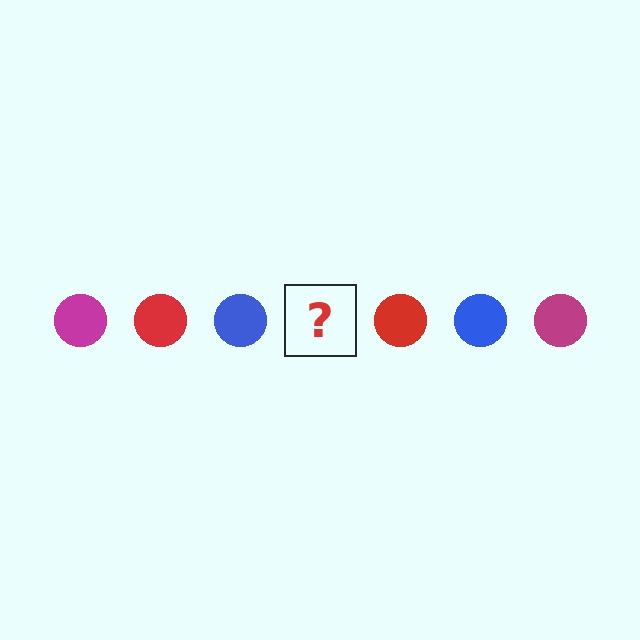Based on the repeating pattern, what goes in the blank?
The blank should be a magenta circle.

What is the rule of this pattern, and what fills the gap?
The rule is that the pattern cycles through magenta, red, blue circles. The gap should be filled with a magenta circle.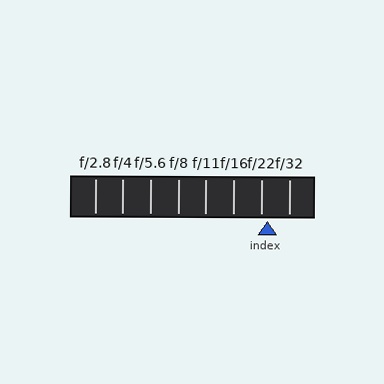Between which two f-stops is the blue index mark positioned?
The index mark is between f/22 and f/32.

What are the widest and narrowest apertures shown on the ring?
The widest aperture shown is f/2.8 and the narrowest is f/32.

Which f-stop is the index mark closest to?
The index mark is closest to f/22.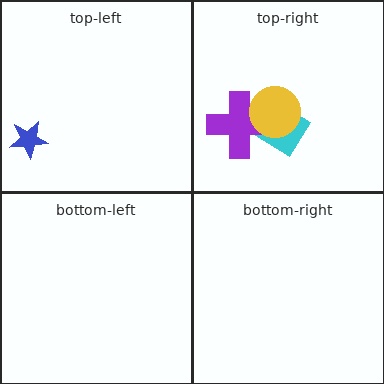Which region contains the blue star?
The top-left region.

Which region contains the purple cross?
The top-right region.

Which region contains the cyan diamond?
The top-right region.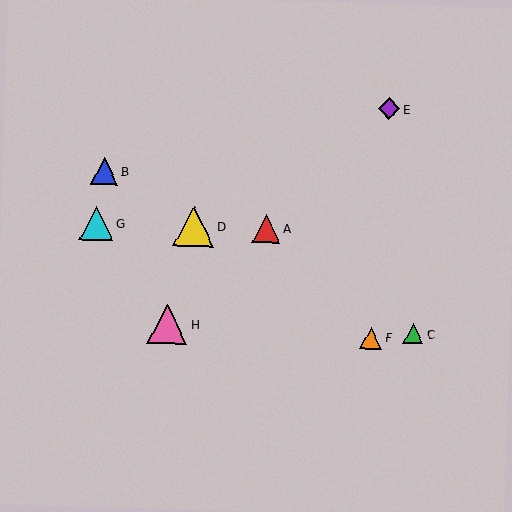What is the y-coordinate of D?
Object D is at y≈226.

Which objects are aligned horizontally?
Objects A, D, G are aligned horizontally.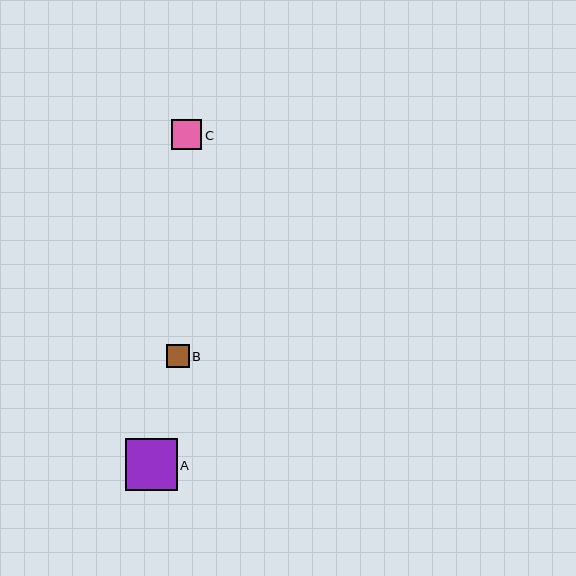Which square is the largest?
Square A is the largest with a size of approximately 52 pixels.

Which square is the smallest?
Square B is the smallest with a size of approximately 23 pixels.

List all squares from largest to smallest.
From largest to smallest: A, C, B.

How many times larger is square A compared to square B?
Square A is approximately 2.3 times the size of square B.